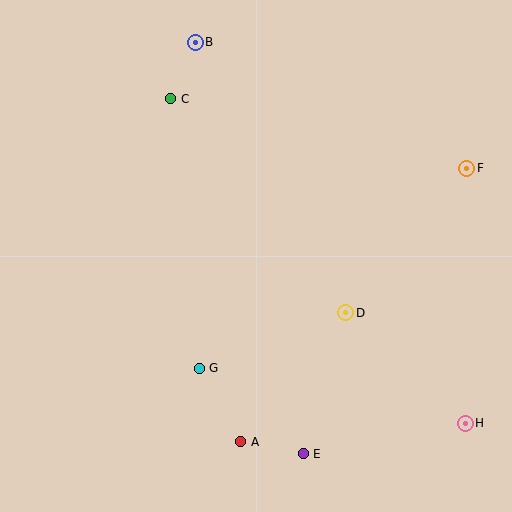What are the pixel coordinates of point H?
Point H is at (465, 423).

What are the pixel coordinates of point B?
Point B is at (195, 42).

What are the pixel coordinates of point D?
Point D is at (346, 313).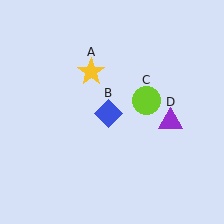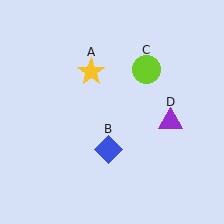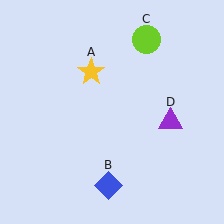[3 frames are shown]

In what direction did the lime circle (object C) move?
The lime circle (object C) moved up.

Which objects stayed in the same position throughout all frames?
Yellow star (object A) and purple triangle (object D) remained stationary.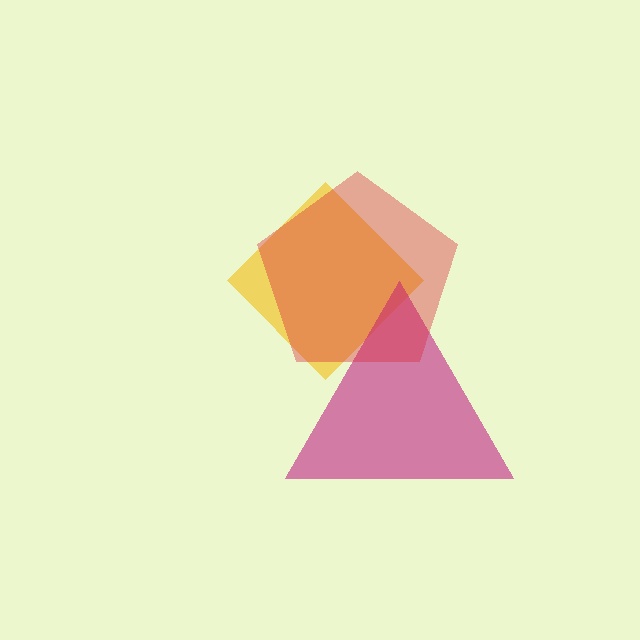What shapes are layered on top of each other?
The layered shapes are: a yellow diamond, a magenta triangle, a red pentagon.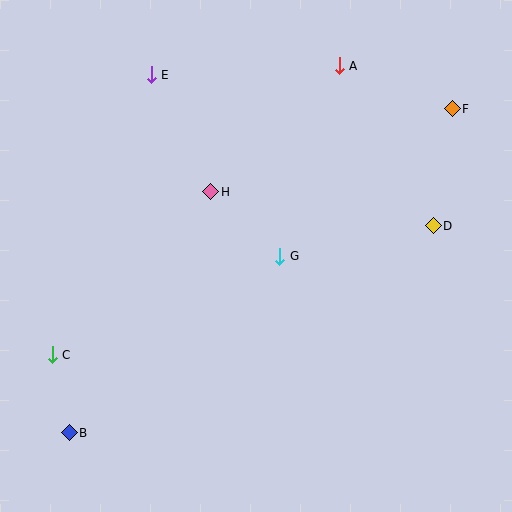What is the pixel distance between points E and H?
The distance between E and H is 131 pixels.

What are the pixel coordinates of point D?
Point D is at (433, 226).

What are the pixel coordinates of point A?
Point A is at (339, 66).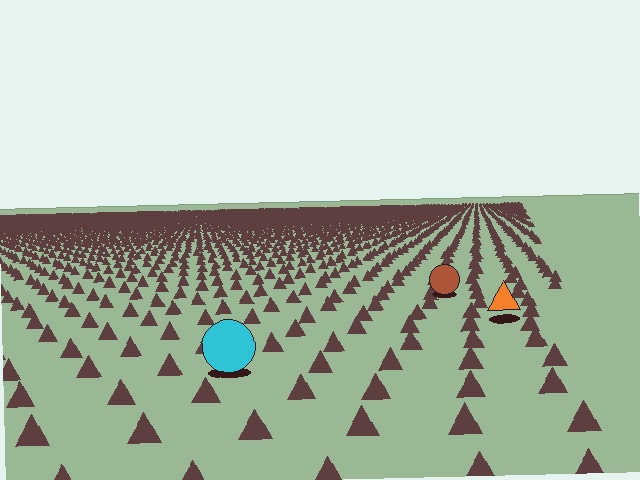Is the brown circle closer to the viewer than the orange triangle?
No. The orange triangle is closer — you can tell from the texture gradient: the ground texture is coarser near it.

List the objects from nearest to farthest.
From nearest to farthest: the cyan circle, the orange triangle, the brown circle.